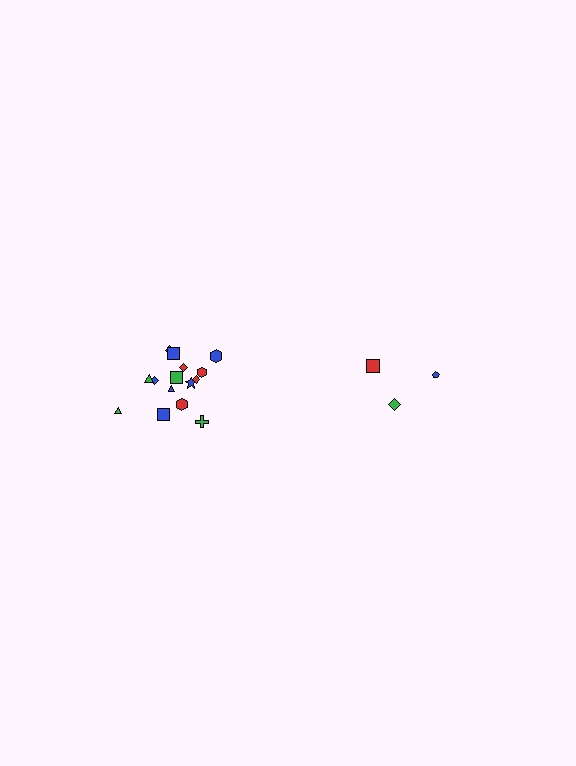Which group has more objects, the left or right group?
The left group.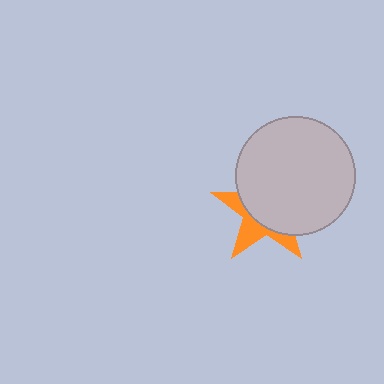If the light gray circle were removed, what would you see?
You would see the complete orange star.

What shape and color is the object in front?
The object in front is a light gray circle.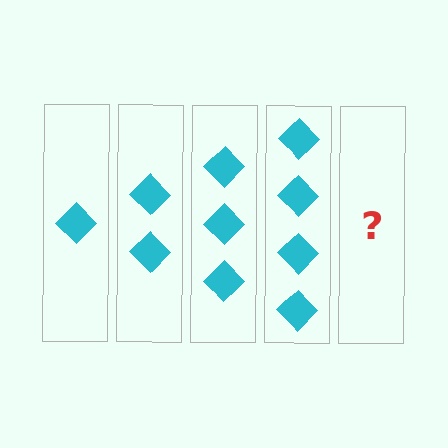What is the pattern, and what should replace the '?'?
The pattern is that each step adds one more diamond. The '?' should be 5 diamonds.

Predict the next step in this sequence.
The next step is 5 diamonds.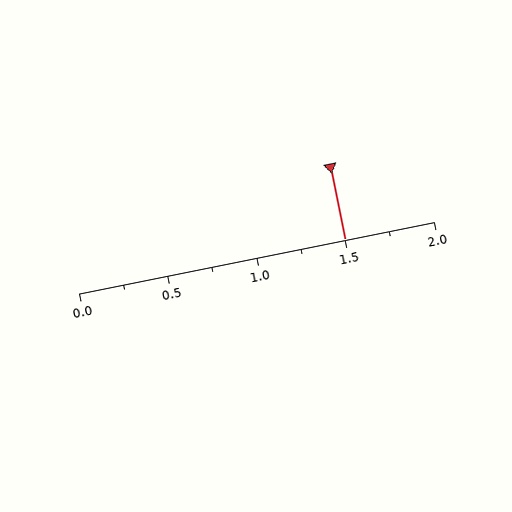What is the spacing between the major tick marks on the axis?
The major ticks are spaced 0.5 apart.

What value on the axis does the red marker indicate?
The marker indicates approximately 1.5.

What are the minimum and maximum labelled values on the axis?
The axis runs from 0.0 to 2.0.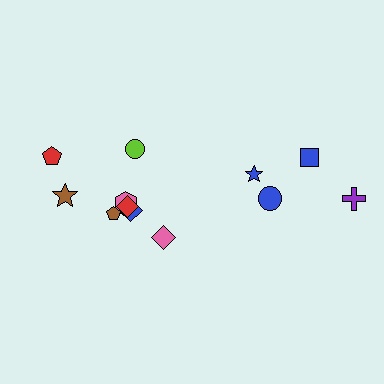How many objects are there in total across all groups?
There are 12 objects.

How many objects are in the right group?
There are 4 objects.